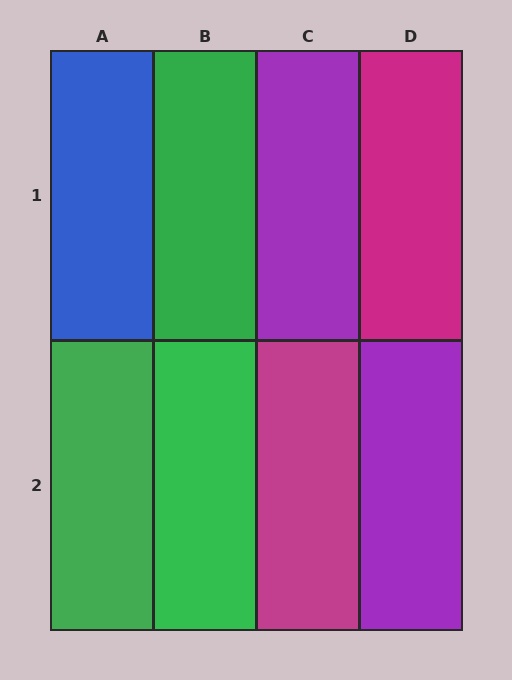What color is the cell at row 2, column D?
Purple.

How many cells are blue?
1 cell is blue.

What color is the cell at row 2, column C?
Magenta.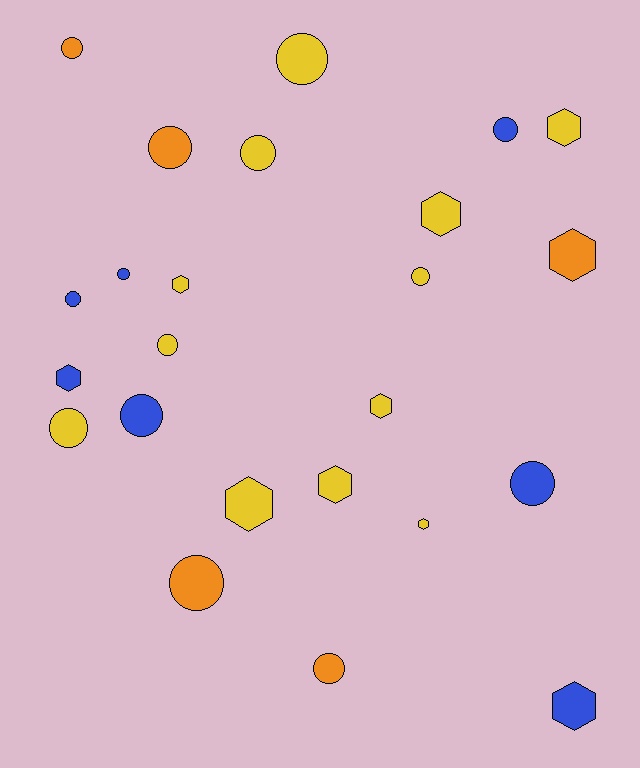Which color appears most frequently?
Yellow, with 12 objects.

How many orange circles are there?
There are 4 orange circles.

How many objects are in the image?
There are 24 objects.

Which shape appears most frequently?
Circle, with 14 objects.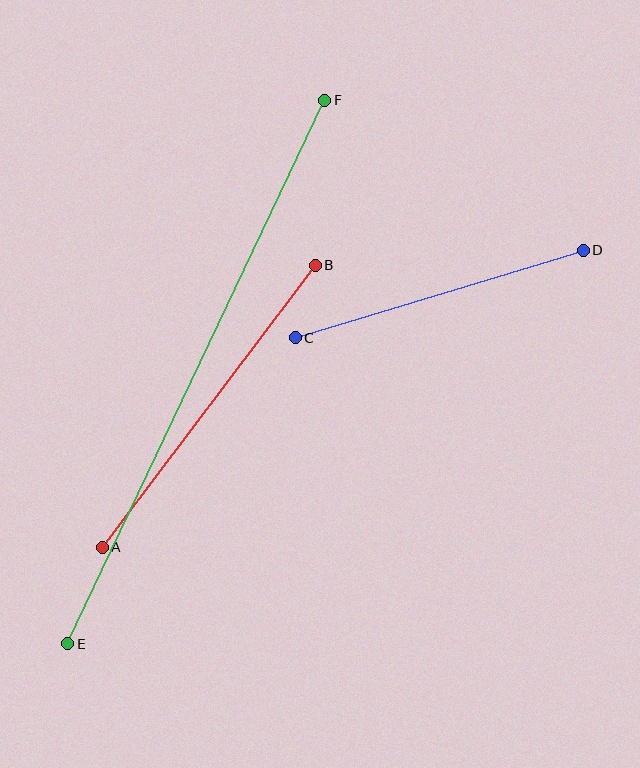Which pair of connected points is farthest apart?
Points E and F are farthest apart.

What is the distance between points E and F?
The distance is approximately 601 pixels.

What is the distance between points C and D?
The distance is approximately 301 pixels.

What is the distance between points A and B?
The distance is approximately 354 pixels.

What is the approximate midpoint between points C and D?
The midpoint is at approximately (439, 294) pixels.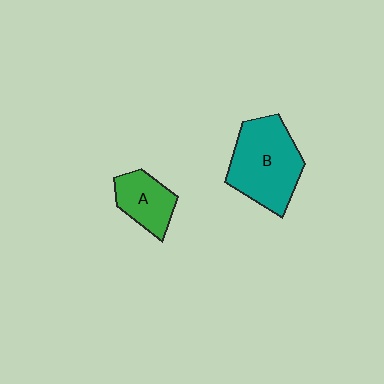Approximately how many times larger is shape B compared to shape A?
Approximately 1.9 times.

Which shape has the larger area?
Shape B (teal).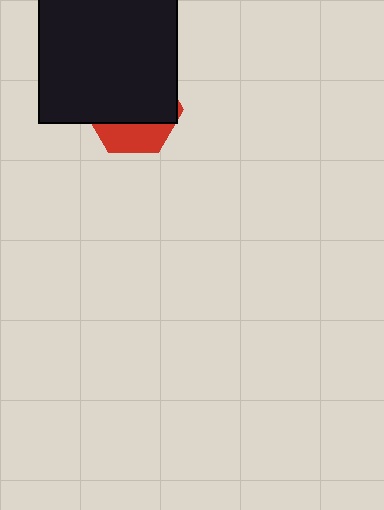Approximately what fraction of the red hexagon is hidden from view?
Roughly 69% of the red hexagon is hidden behind the black square.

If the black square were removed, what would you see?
You would see the complete red hexagon.